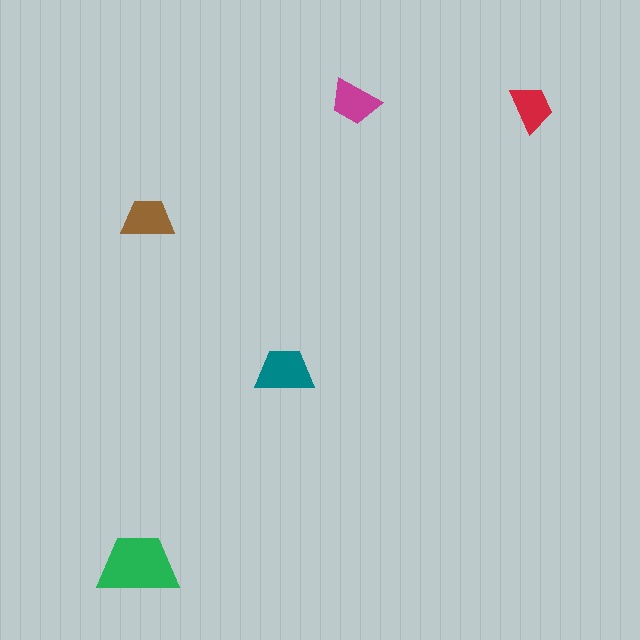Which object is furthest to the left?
The green trapezoid is leftmost.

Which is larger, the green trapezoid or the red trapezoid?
The green one.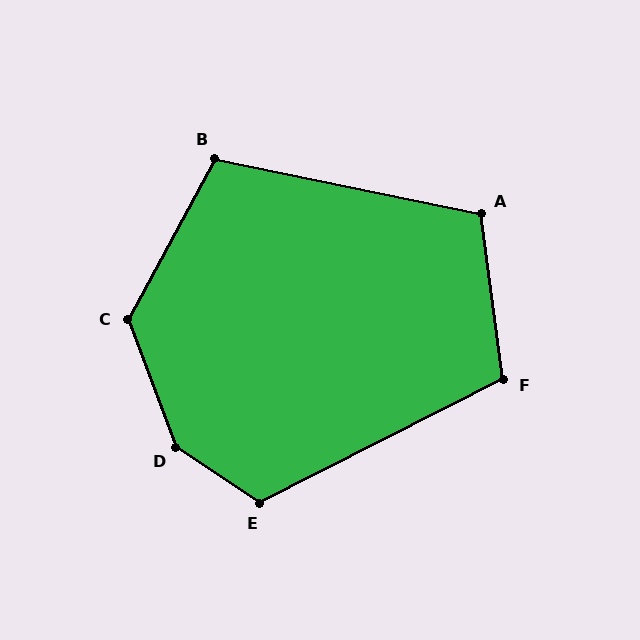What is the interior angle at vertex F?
Approximately 109 degrees (obtuse).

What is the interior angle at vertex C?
Approximately 131 degrees (obtuse).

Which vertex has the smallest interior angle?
B, at approximately 107 degrees.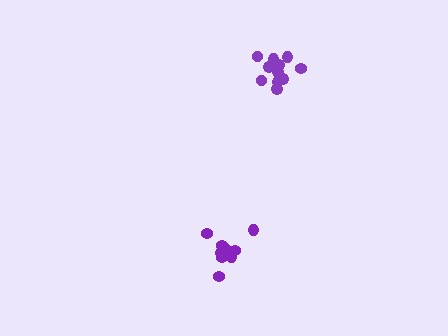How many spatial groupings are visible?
There are 2 spatial groupings.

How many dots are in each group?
Group 1: 11 dots, Group 2: 11 dots (22 total).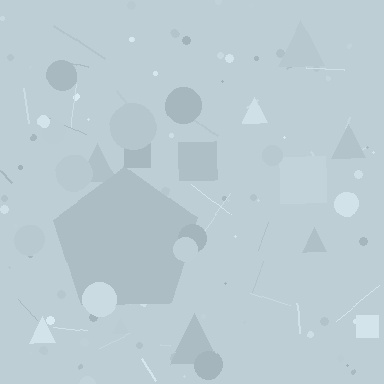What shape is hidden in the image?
A pentagon is hidden in the image.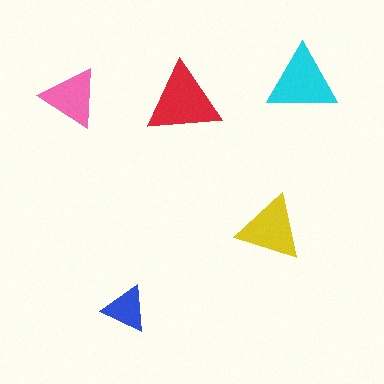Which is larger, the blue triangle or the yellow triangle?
The yellow one.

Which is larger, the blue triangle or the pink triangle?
The pink one.